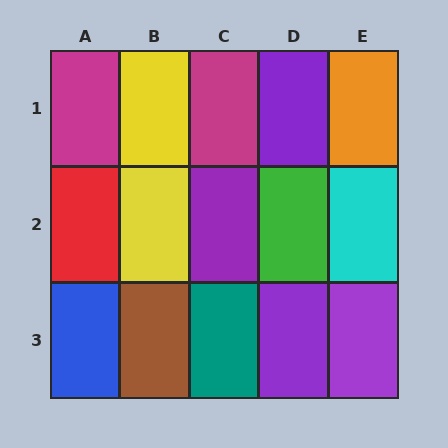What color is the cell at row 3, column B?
Brown.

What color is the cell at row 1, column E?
Orange.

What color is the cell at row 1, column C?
Magenta.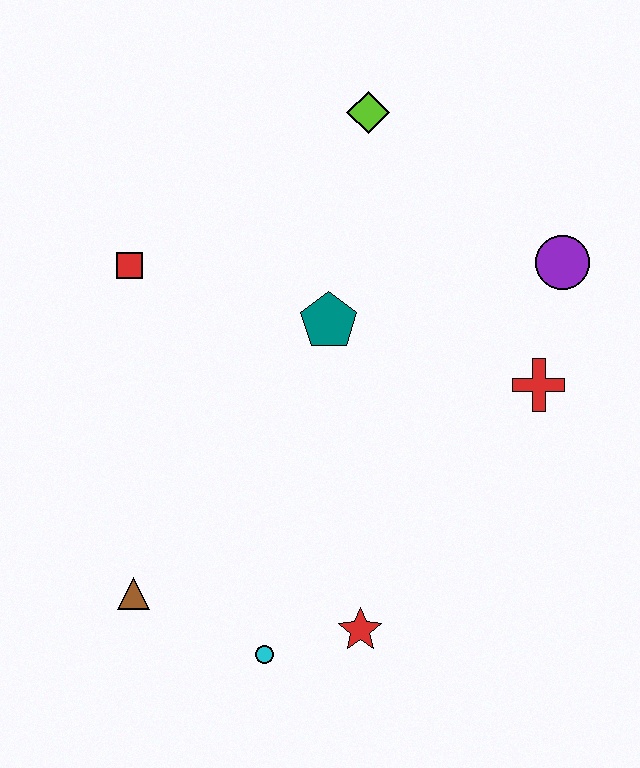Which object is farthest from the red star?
The lime diamond is farthest from the red star.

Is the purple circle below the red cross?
No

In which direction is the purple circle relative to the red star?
The purple circle is above the red star.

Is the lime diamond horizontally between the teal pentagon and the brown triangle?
No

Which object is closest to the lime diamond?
The teal pentagon is closest to the lime diamond.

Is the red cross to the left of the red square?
No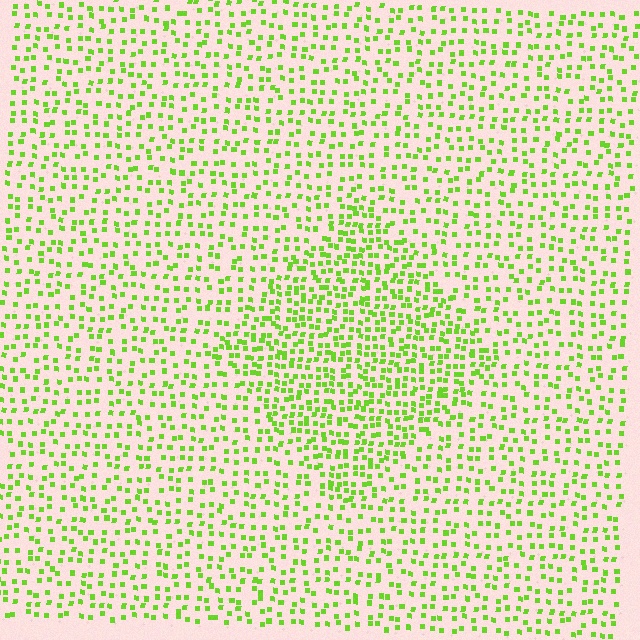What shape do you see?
I see a diamond.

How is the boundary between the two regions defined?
The boundary is defined by a change in element density (approximately 1.7x ratio). All elements are the same color, size, and shape.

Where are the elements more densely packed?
The elements are more densely packed inside the diamond boundary.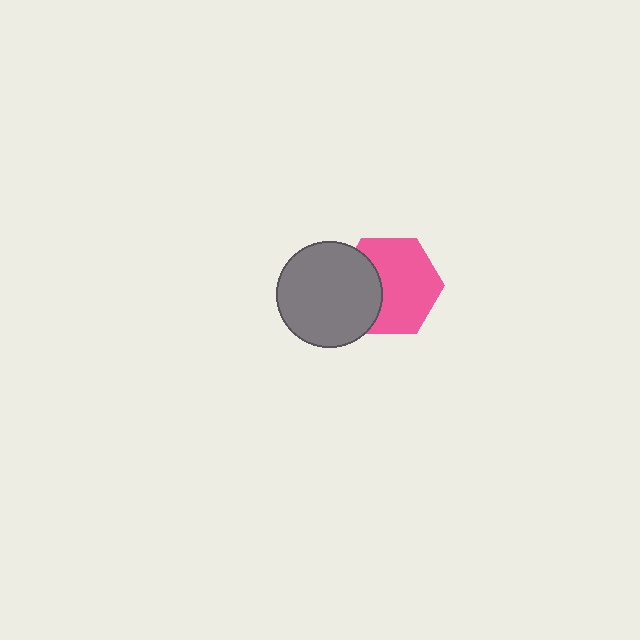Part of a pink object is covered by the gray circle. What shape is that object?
It is a hexagon.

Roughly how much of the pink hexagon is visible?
Most of it is visible (roughly 68%).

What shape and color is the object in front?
The object in front is a gray circle.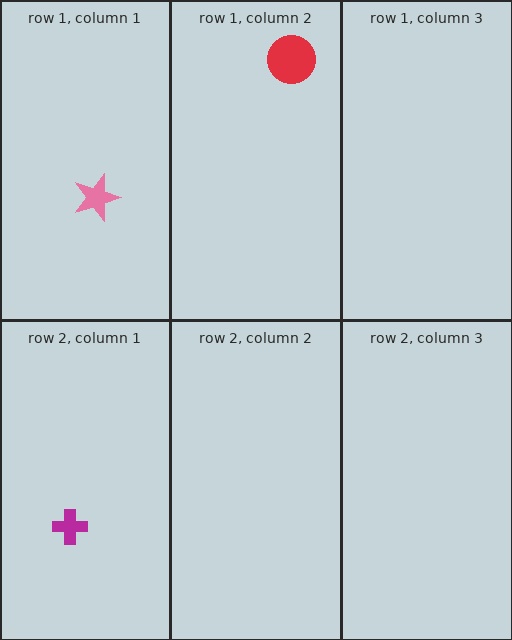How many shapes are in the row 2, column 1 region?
1.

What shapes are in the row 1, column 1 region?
The pink star.